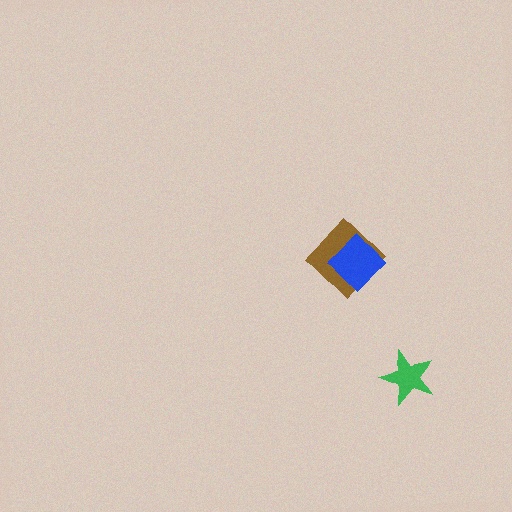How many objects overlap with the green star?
0 objects overlap with the green star.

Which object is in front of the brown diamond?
The blue diamond is in front of the brown diamond.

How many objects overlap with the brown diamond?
1 object overlaps with the brown diamond.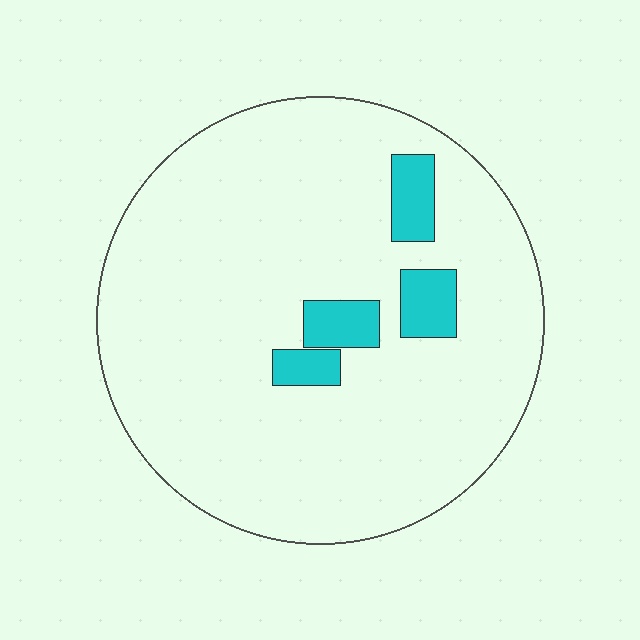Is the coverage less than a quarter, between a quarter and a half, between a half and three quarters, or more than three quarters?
Less than a quarter.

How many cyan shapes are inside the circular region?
4.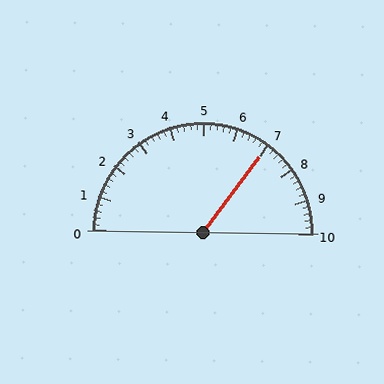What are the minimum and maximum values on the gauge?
The gauge ranges from 0 to 10.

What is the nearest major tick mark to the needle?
The nearest major tick mark is 7.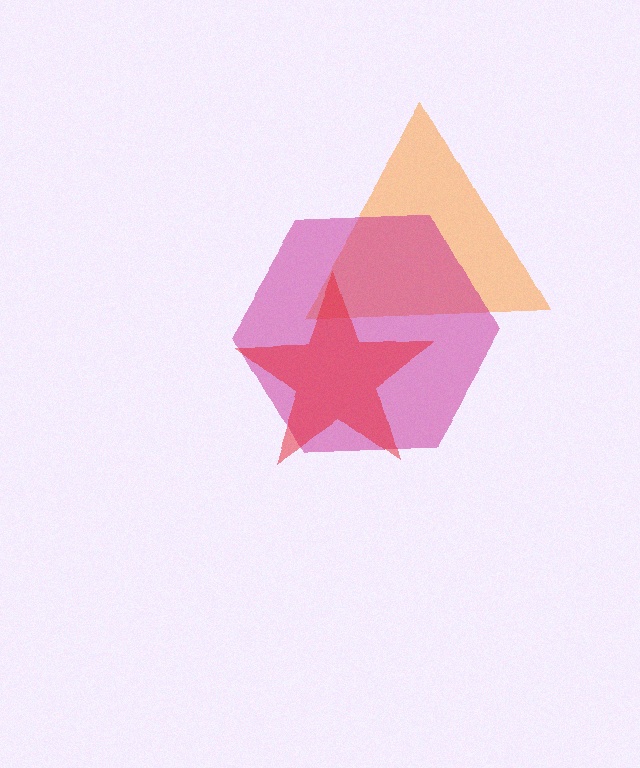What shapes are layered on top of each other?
The layered shapes are: an orange triangle, a magenta hexagon, a red star.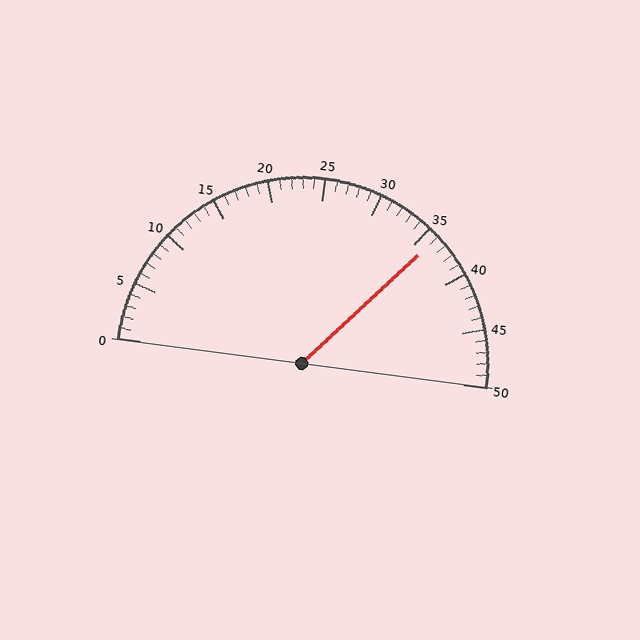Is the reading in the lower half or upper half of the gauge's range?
The reading is in the upper half of the range (0 to 50).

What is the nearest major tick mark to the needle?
The nearest major tick mark is 35.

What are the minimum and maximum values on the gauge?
The gauge ranges from 0 to 50.